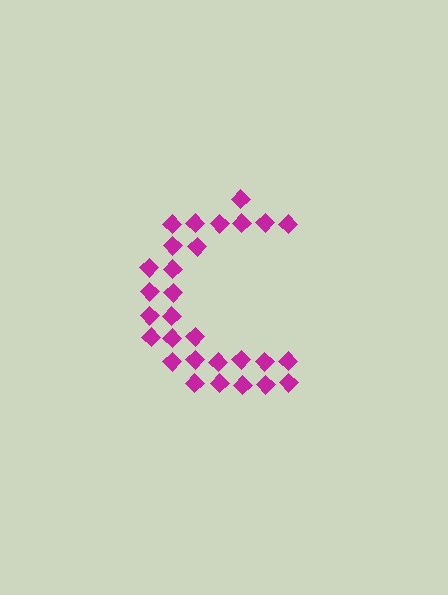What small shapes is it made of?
It is made of small diamonds.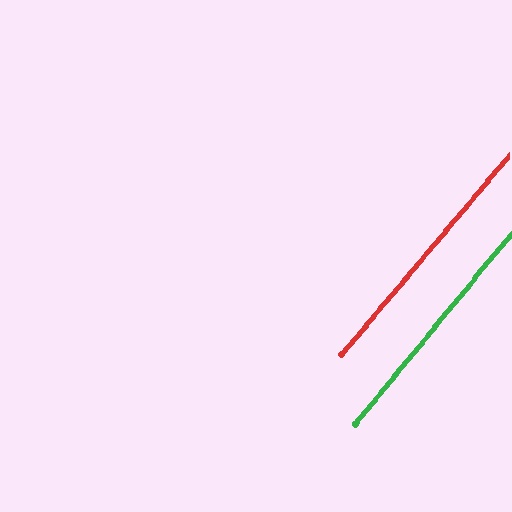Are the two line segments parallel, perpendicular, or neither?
Parallel — their directions differ by only 0.8°.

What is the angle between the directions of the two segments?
Approximately 1 degree.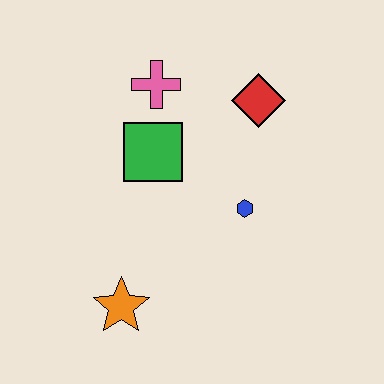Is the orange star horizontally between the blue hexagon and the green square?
No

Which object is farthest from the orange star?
The red diamond is farthest from the orange star.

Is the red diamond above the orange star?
Yes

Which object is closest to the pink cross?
The green square is closest to the pink cross.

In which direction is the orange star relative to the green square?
The orange star is below the green square.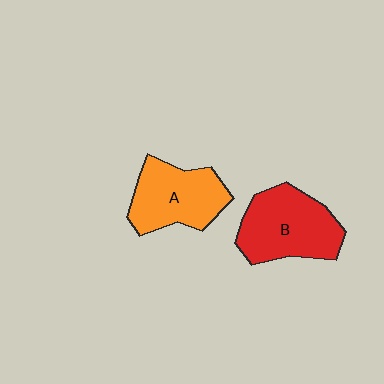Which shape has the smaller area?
Shape A (orange).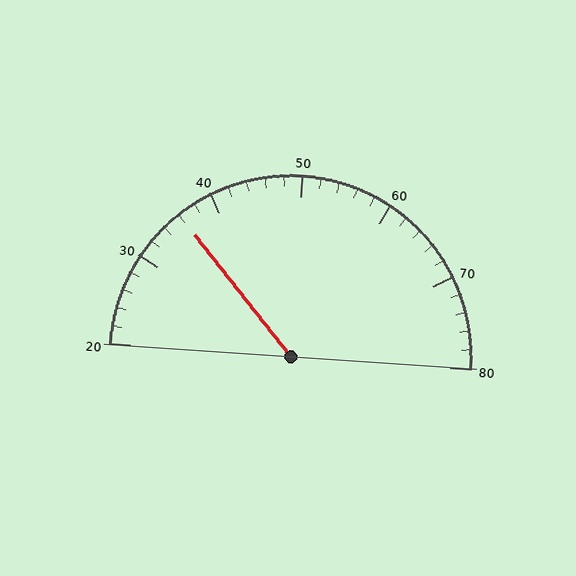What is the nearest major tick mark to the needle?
The nearest major tick mark is 40.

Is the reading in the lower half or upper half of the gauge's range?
The reading is in the lower half of the range (20 to 80).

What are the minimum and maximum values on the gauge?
The gauge ranges from 20 to 80.